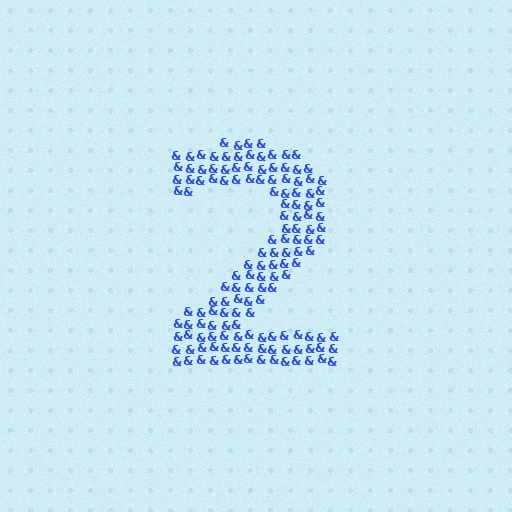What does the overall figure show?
The overall figure shows the digit 2.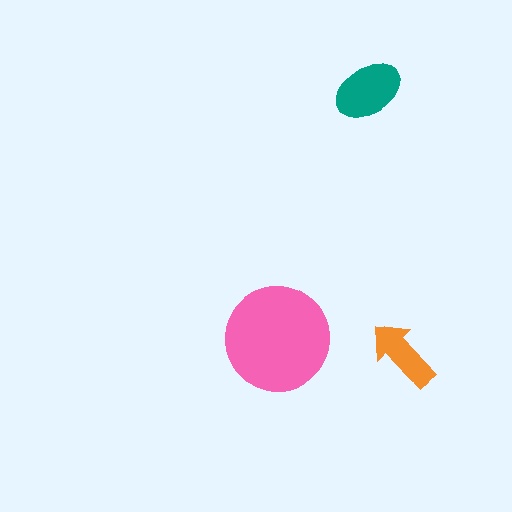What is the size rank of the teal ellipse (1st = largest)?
2nd.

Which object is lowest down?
The orange arrow is bottommost.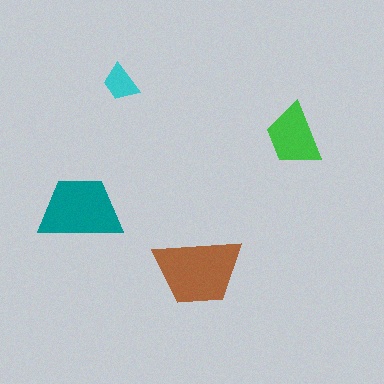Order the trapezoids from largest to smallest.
the brown one, the teal one, the green one, the cyan one.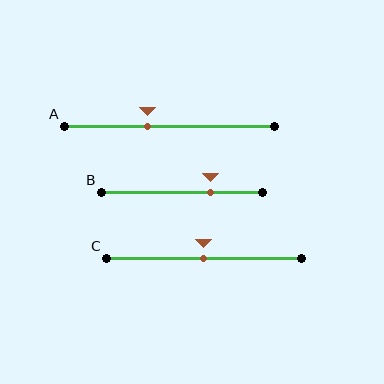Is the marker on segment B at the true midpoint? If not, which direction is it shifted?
No, the marker on segment B is shifted to the right by about 18% of the segment length.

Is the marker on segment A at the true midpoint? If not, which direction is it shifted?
No, the marker on segment A is shifted to the left by about 11% of the segment length.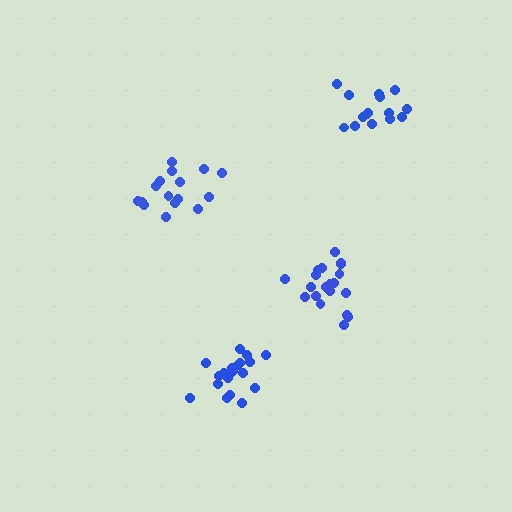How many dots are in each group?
Group 1: 16 dots, Group 2: 15 dots, Group 3: 20 dots, Group 4: 20 dots (71 total).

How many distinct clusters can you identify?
There are 4 distinct clusters.